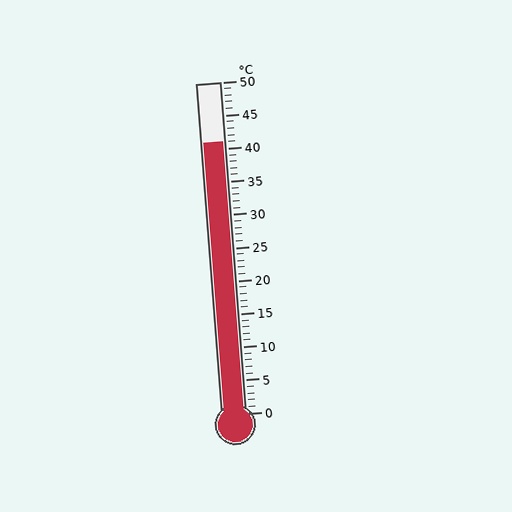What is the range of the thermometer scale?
The thermometer scale ranges from 0°C to 50°C.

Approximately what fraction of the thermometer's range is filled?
The thermometer is filled to approximately 80% of its range.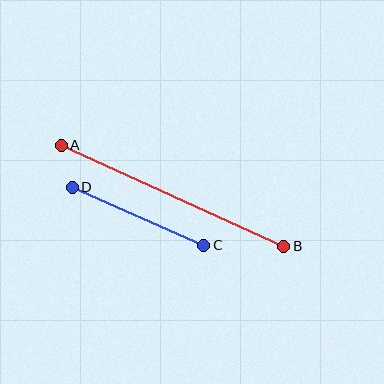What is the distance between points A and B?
The distance is approximately 244 pixels.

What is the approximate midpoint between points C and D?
The midpoint is at approximately (138, 216) pixels.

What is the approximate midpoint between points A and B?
The midpoint is at approximately (172, 196) pixels.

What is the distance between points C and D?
The distance is approximately 144 pixels.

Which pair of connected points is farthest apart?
Points A and B are farthest apart.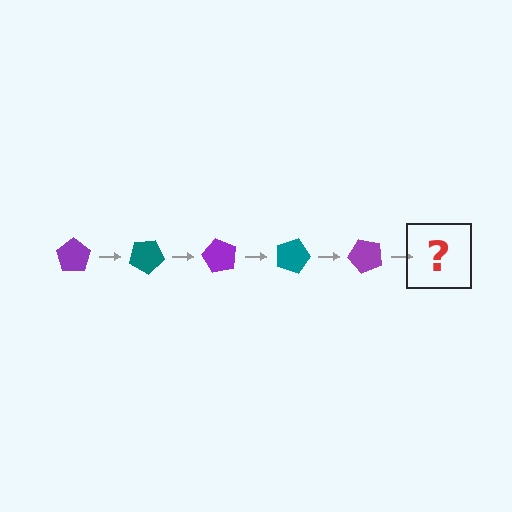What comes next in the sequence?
The next element should be a teal pentagon, rotated 150 degrees from the start.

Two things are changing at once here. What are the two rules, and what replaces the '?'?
The two rules are that it rotates 30 degrees each step and the color cycles through purple and teal. The '?' should be a teal pentagon, rotated 150 degrees from the start.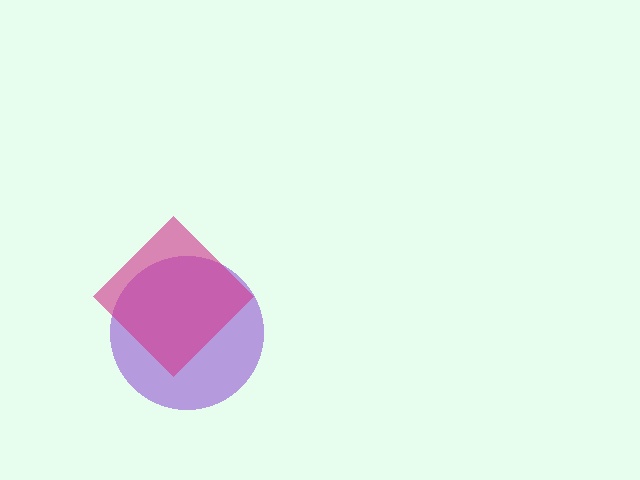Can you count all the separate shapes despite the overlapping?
Yes, there are 2 separate shapes.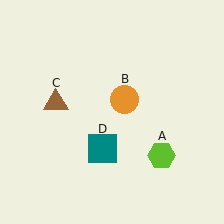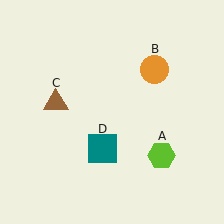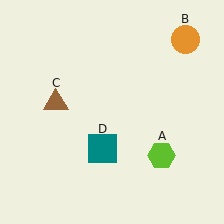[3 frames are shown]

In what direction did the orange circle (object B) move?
The orange circle (object B) moved up and to the right.